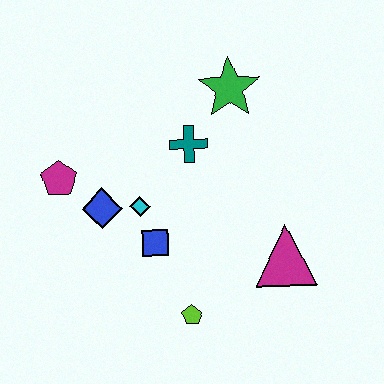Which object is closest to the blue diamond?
The cyan diamond is closest to the blue diamond.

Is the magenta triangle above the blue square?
No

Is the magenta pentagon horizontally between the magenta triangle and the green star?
No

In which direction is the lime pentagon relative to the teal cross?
The lime pentagon is below the teal cross.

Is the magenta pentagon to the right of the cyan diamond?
No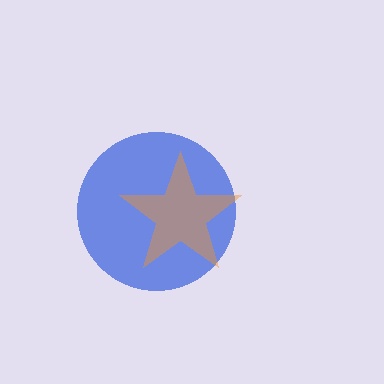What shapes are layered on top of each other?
The layered shapes are: a blue circle, an orange star.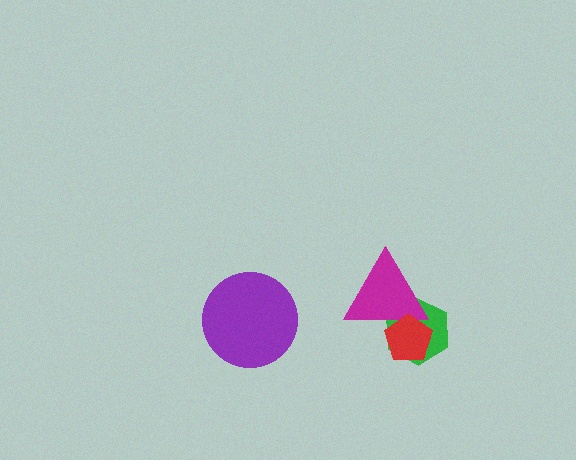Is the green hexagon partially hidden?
Yes, it is partially covered by another shape.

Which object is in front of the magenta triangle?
The red pentagon is in front of the magenta triangle.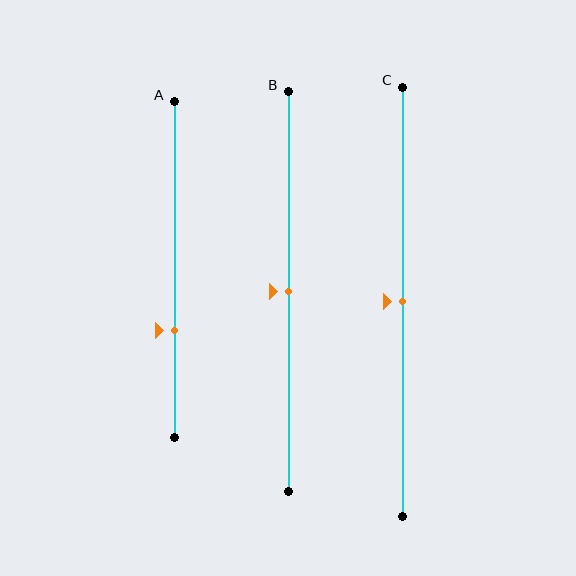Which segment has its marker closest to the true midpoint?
Segment B has its marker closest to the true midpoint.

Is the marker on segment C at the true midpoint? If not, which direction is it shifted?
Yes, the marker on segment C is at the true midpoint.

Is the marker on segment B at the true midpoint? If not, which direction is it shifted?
Yes, the marker on segment B is at the true midpoint.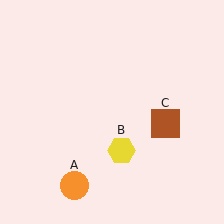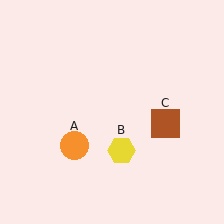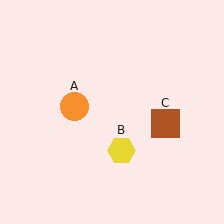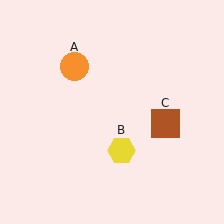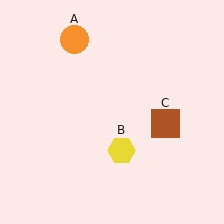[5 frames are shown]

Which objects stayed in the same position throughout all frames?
Yellow hexagon (object B) and brown square (object C) remained stationary.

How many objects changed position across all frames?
1 object changed position: orange circle (object A).